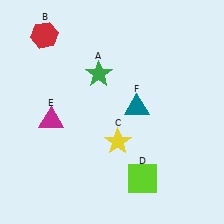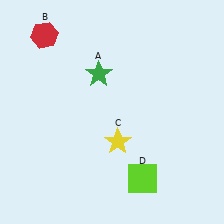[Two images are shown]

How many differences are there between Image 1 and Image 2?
There are 2 differences between the two images.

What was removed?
The magenta triangle (E), the teal triangle (F) were removed in Image 2.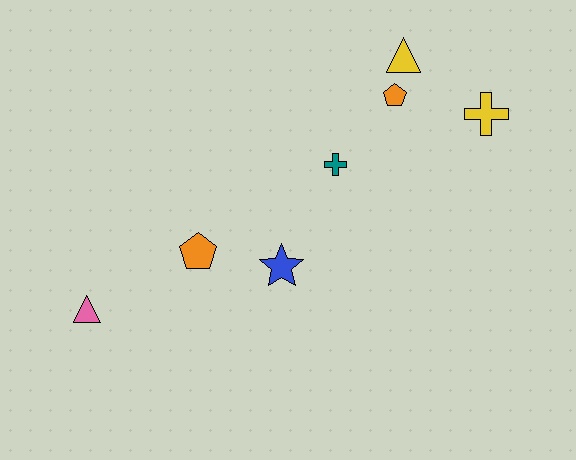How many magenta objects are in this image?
There are no magenta objects.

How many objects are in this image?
There are 7 objects.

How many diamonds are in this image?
There are no diamonds.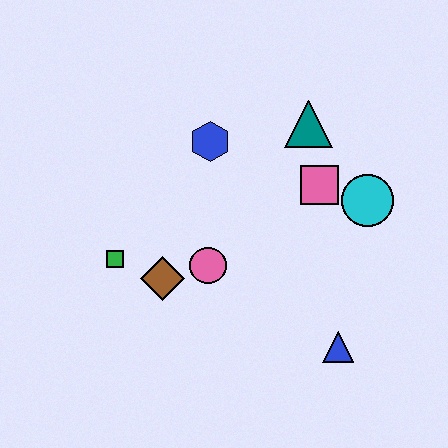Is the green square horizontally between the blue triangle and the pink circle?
No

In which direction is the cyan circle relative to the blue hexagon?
The cyan circle is to the right of the blue hexagon.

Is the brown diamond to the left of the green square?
No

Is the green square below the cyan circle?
Yes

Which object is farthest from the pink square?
The green square is farthest from the pink square.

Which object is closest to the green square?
The brown diamond is closest to the green square.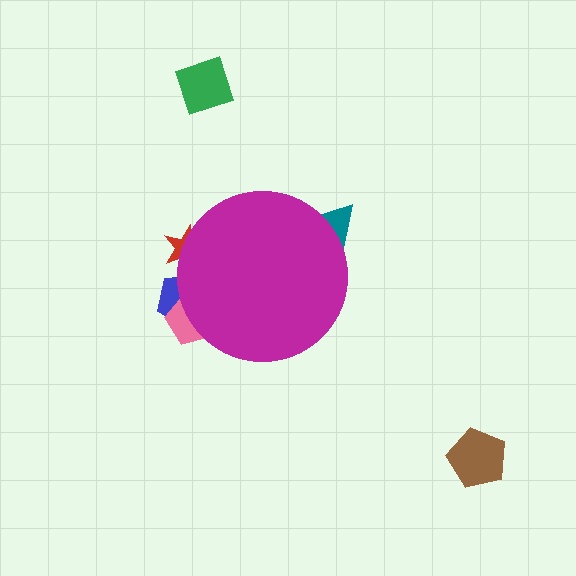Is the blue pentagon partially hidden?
Yes, the blue pentagon is partially hidden behind the magenta circle.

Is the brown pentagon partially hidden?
No, the brown pentagon is fully visible.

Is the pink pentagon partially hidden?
Yes, the pink pentagon is partially hidden behind the magenta circle.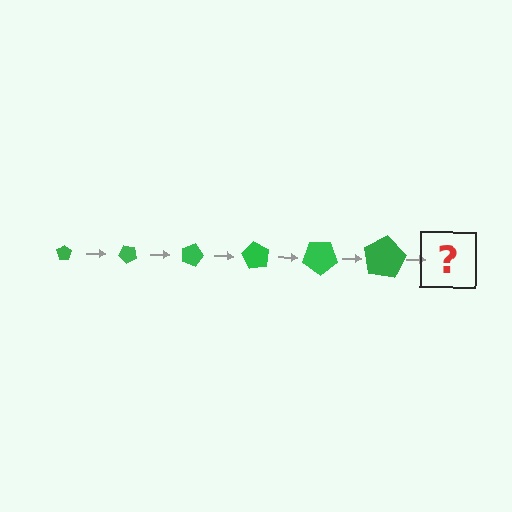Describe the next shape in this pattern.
It should be a pentagon, larger than the previous one and rotated 270 degrees from the start.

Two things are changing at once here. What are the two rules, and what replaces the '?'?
The two rules are that the pentagon grows larger each step and it rotates 45 degrees each step. The '?' should be a pentagon, larger than the previous one and rotated 270 degrees from the start.